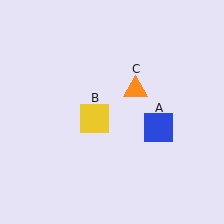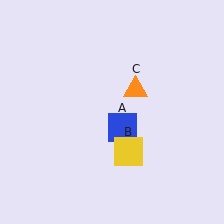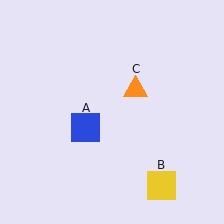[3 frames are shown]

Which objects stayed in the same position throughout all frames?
Orange triangle (object C) remained stationary.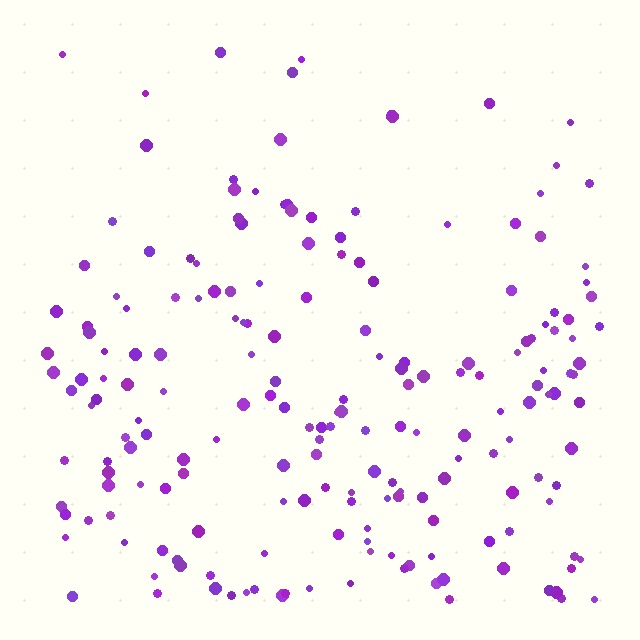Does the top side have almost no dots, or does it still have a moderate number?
Still a moderate number, just noticeably fewer than the bottom.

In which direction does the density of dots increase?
From top to bottom, with the bottom side densest.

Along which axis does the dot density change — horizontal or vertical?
Vertical.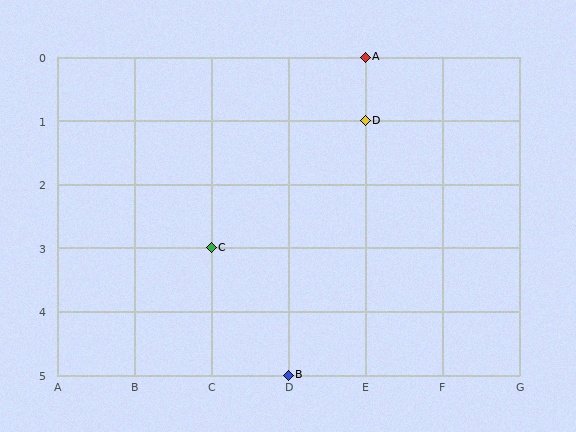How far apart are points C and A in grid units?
Points C and A are 2 columns and 3 rows apart (about 3.6 grid units diagonally).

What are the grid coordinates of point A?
Point A is at grid coordinates (E, 0).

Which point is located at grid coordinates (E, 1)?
Point D is at (E, 1).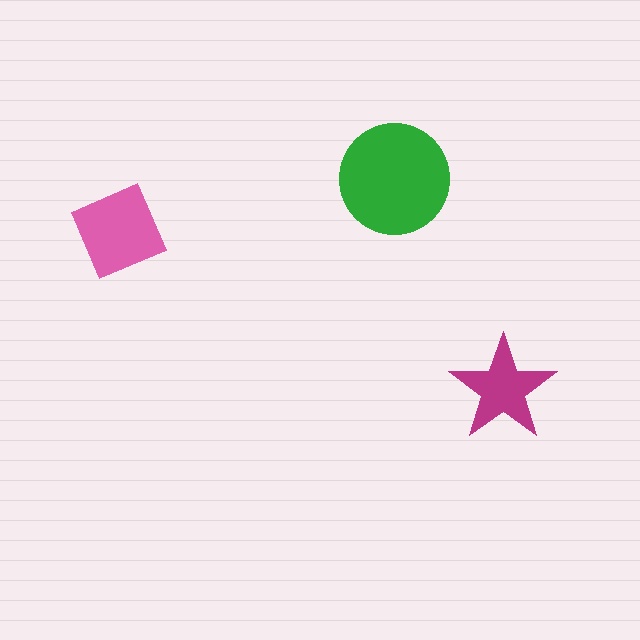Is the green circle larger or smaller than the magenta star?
Larger.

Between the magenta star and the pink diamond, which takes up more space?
The pink diamond.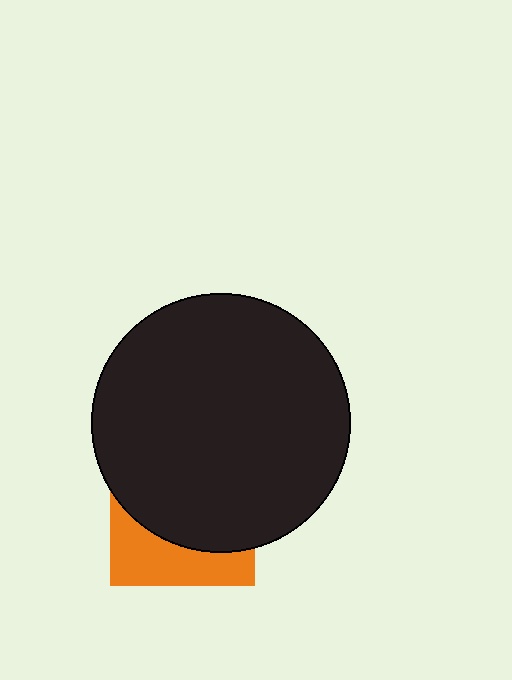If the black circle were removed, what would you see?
You would see the complete orange square.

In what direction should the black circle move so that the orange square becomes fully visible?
The black circle should move up. That is the shortest direction to clear the overlap and leave the orange square fully visible.